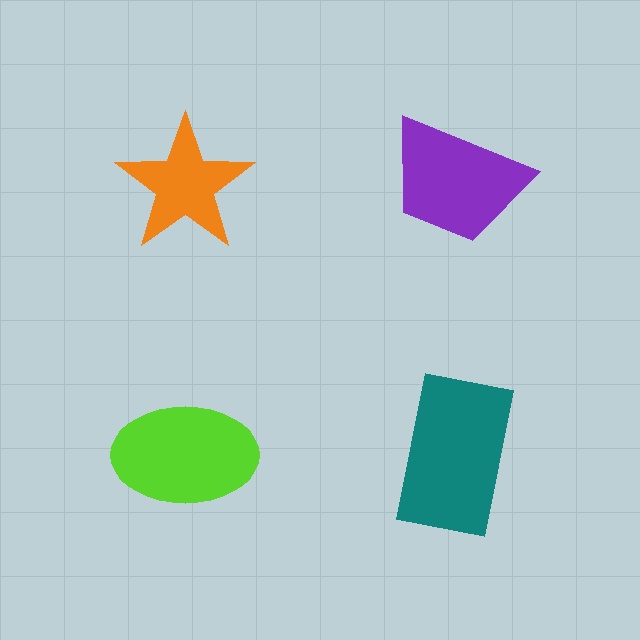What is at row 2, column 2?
A teal rectangle.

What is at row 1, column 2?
A purple trapezoid.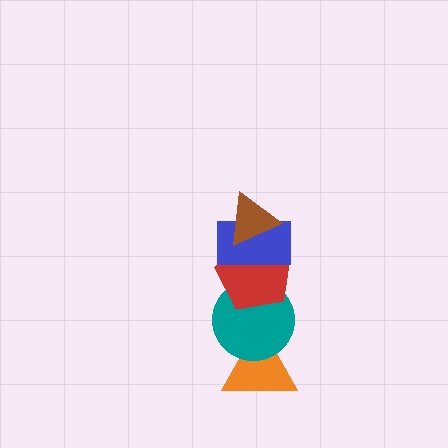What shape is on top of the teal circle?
The red pentagon is on top of the teal circle.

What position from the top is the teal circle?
The teal circle is 4th from the top.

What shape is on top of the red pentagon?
The blue rectangle is on top of the red pentagon.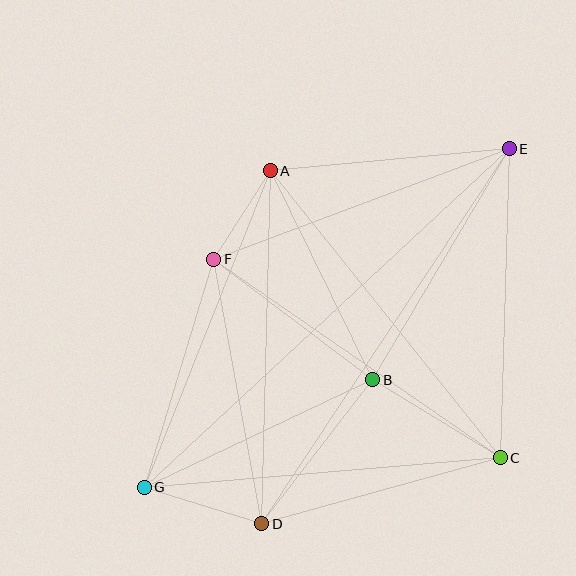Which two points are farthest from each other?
Points E and G are farthest from each other.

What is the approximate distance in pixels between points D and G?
The distance between D and G is approximately 123 pixels.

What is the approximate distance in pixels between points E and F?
The distance between E and F is approximately 316 pixels.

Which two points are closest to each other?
Points A and F are closest to each other.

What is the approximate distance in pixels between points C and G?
The distance between C and G is approximately 357 pixels.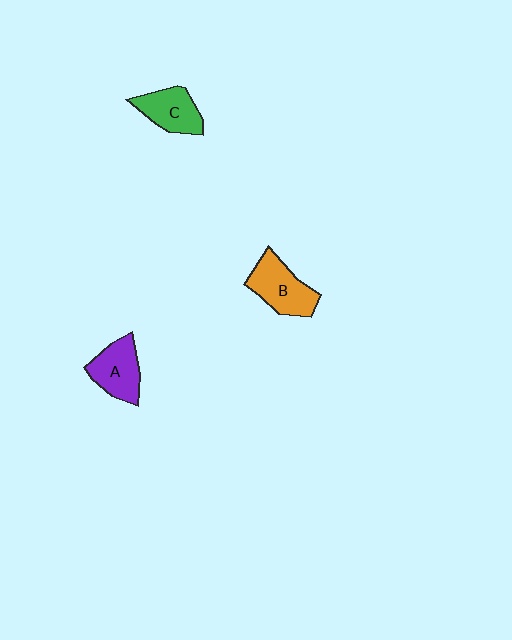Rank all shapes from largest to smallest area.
From largest to smallest: B (orange), A (purple), C (green).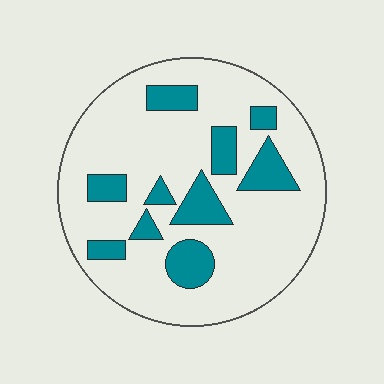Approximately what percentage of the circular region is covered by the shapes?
Approximately 20%.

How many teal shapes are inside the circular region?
10.